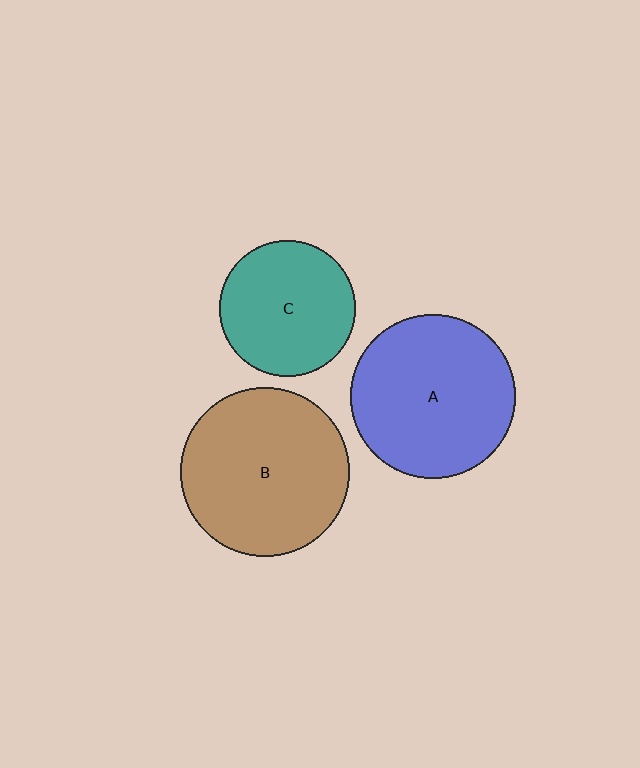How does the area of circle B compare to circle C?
Approximately 1.6 times.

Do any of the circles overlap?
No, none of the circles overlap.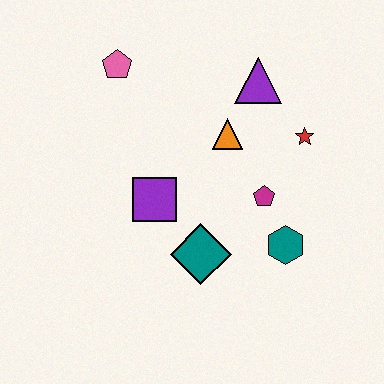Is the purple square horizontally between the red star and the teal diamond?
No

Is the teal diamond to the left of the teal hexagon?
Yes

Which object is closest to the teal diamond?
The purple square is closest to the teal diamond.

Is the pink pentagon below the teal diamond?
No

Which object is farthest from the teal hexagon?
The pink pentagon is farthest from the teal hexagon.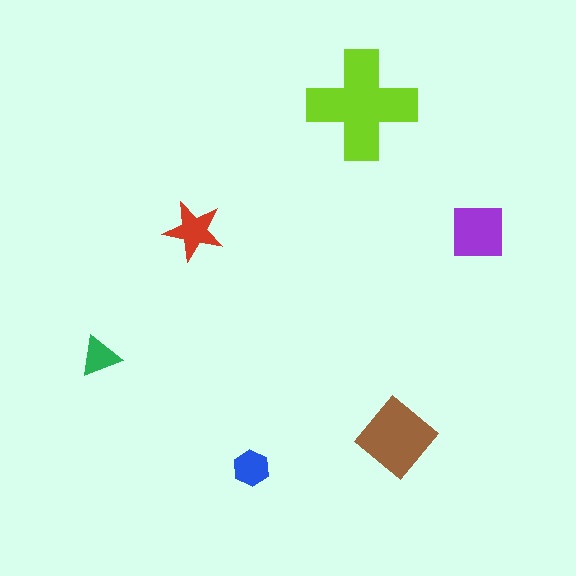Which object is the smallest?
The green triangle.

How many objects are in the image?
There are 6 objects in the image.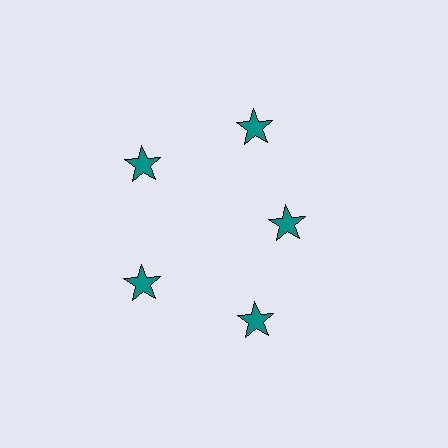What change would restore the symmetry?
The symmetry would be restored by moving it outward, back onto the ring so that all 5 stars sit at equal angles and equal distance from the center.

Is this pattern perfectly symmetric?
No. The 5 teal stars are arranged in a ring, but one element near the 3 o'clock position is pulled inward toward the center, breaking the 5-fold rotational symmetry.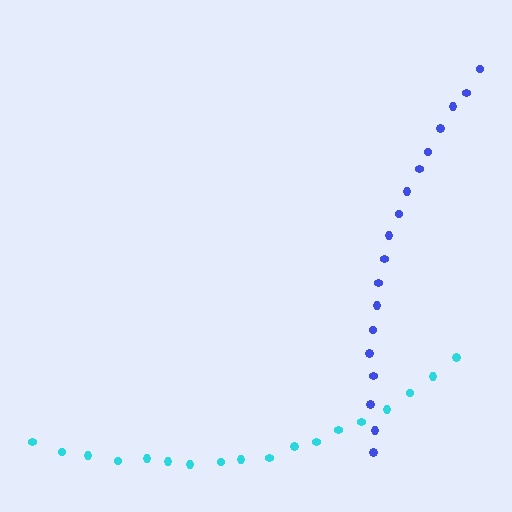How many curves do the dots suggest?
There are 2 distinct paths.